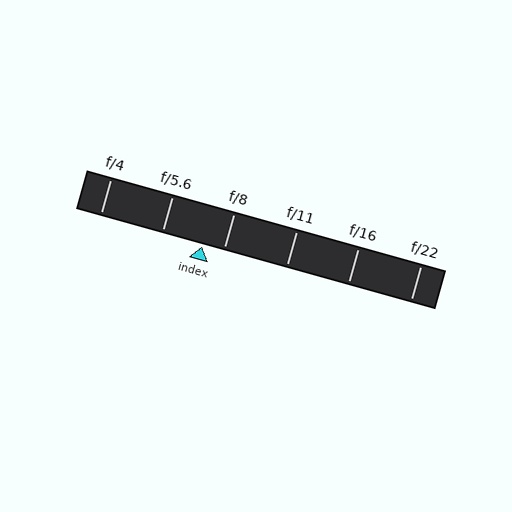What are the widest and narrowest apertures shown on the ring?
The widest aperture shown is f/4 and the narrowest is f/22.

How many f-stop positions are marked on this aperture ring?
There are 6 f-stop positions marked.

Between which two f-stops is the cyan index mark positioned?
The index mark is between f/5.6 and f/8.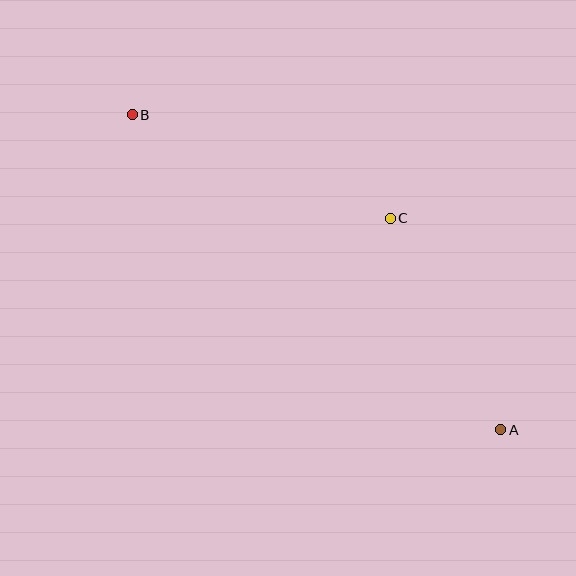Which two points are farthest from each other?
Points A and B are farthest from each other.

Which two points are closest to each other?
Points A and C are closest to each other.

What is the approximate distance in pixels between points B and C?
The distance between B and C is approximately 278 pixels.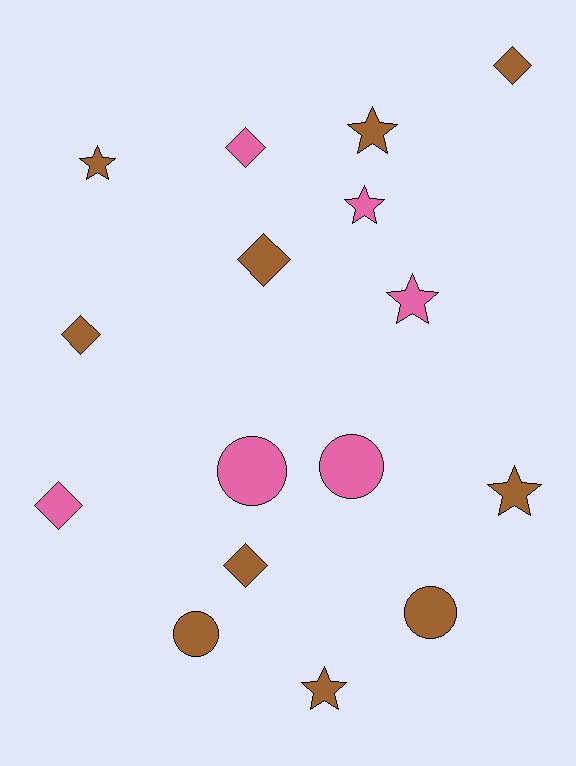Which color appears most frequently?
Brown, with 10 objects.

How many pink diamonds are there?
There are 2 pink diamonds.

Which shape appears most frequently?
Diamond, with 6 objects.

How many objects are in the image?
There are 16 objects.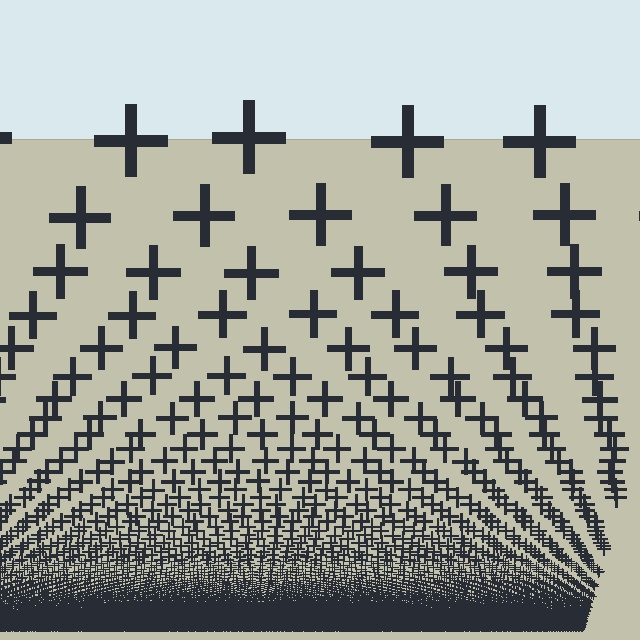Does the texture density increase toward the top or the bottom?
Density increases toward the bottom.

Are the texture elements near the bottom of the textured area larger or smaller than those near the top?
Smaller. The gradient is inverted — elements near the bottom are smaller and denser.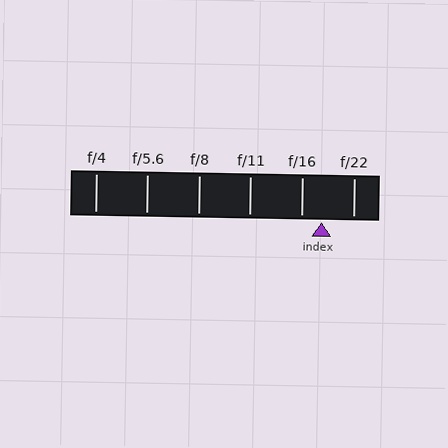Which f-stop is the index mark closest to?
The index mark is closest to f/16.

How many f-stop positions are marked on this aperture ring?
There are 6 f-stop positions marked.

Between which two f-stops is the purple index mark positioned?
The index mark is between f/16 and f/22.